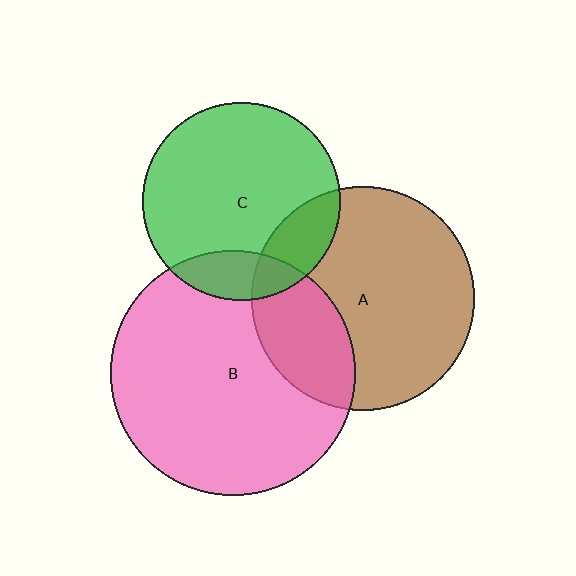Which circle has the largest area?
Circle B (pink).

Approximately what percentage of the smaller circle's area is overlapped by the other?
Approximately 15%.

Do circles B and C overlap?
Yes.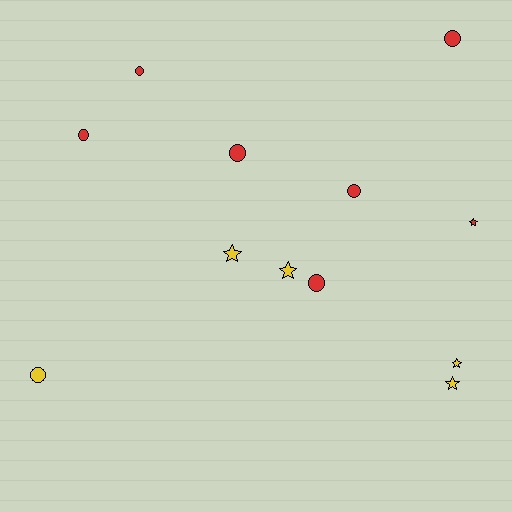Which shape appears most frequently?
Circle, with 7 objects.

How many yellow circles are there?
There is 1 yellow circle.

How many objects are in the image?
There are 12 objects.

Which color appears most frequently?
Red, with 7 objects.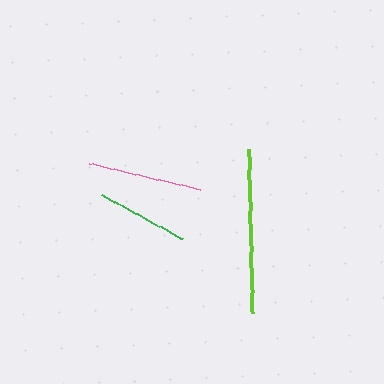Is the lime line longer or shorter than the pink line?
The lime line is longer than the pink line.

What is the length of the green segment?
The green segment is approximately 92 pixels long.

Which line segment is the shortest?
The green line is the shortest at approximately 92 pixels.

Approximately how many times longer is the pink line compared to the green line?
The pink line is approximately 1.2 times the length of the green line.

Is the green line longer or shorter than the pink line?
The pink line is longer than the green line.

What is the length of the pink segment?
The pink segment is approximately 114 pixels long.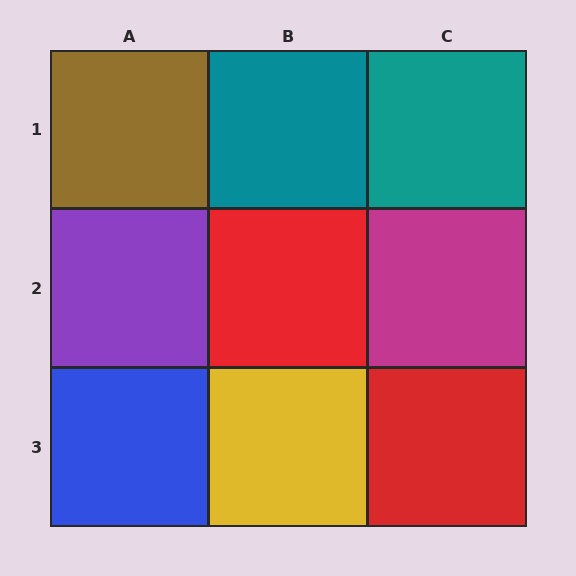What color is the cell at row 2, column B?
Red.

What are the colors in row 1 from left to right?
Brown, teal, teal.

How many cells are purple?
1 cell is purple.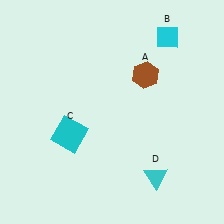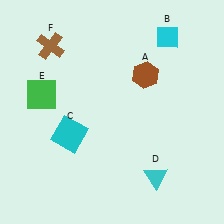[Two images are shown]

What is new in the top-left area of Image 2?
A green square (E) was added in the top-left area of Image 2.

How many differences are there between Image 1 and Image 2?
There are 2 differences between the two images.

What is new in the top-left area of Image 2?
A brown cross (F) was added in the top-left area of Image 2.